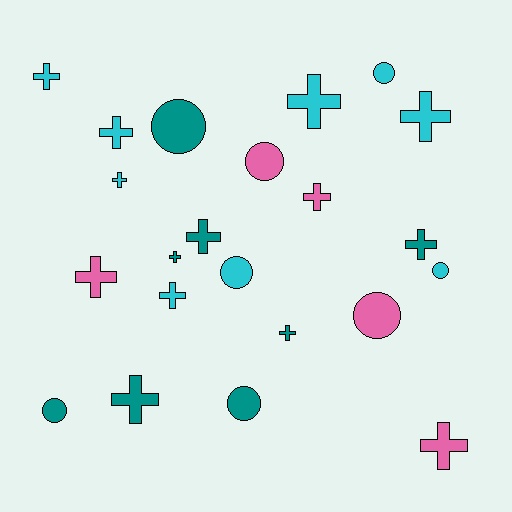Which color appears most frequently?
Cyan, with 9 objects.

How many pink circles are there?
There are 2 pink circles.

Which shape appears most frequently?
Cross, with 14 objects.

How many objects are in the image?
There are 22 objects.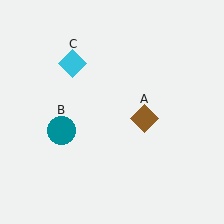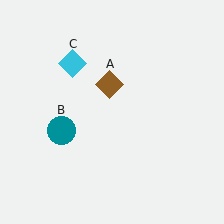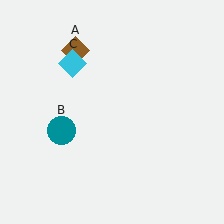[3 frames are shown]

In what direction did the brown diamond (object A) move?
The brown diamond (object A) moved up and to the left.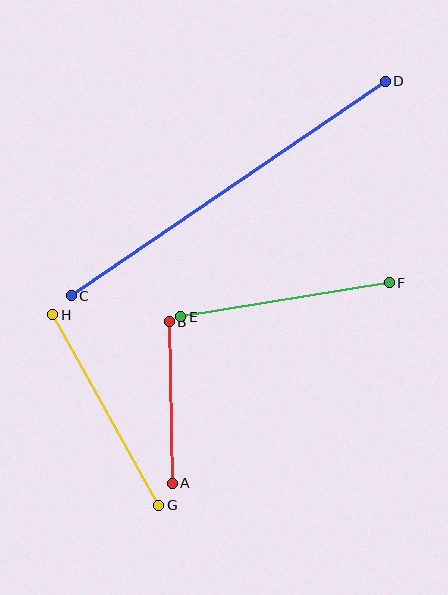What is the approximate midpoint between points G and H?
The midpoint is at approximately (106, 410) pixels.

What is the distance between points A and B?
The distance is approximately 162 pixels.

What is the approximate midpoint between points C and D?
The midpoint is at approximately (228, 189) pixels.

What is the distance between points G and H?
The distance is approximately 218 pixels.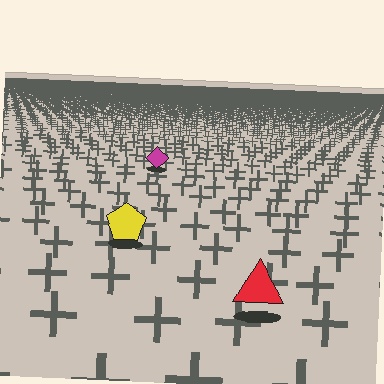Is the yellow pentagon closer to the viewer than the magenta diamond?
Yes. The yellow pentagon is closer — you can tell from the texture gradient: the ground texture is coarser near it.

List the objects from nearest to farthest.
From nearest to farthest: the red triangle, the yellow pentagon, the magenta diamond.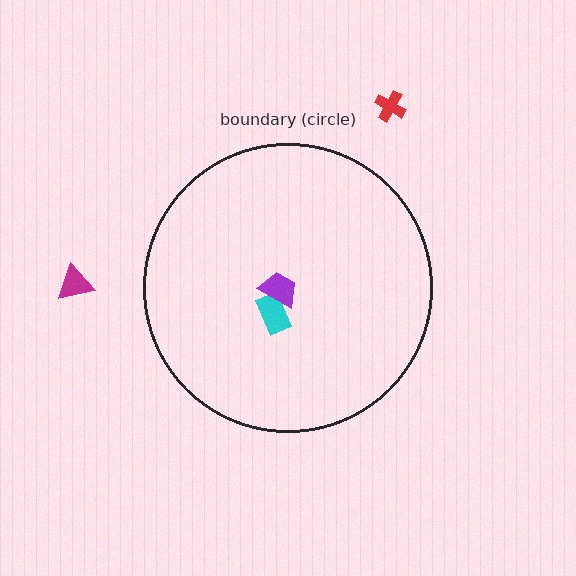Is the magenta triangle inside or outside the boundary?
Outside.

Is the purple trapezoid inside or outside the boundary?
Inside.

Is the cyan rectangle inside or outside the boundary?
Inside.